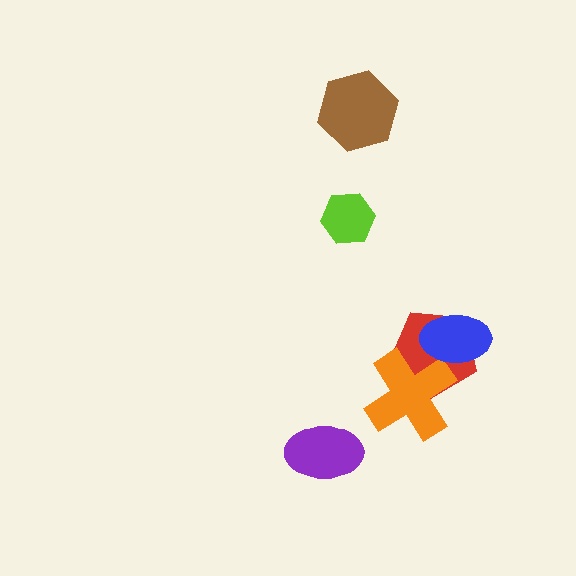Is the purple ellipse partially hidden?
No, no other shape covers it.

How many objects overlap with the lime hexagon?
0 objects overlap with the lime hexagon.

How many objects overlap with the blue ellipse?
2 objects overlap with the blue ellipse.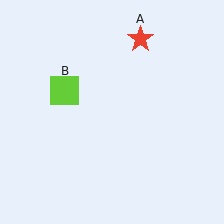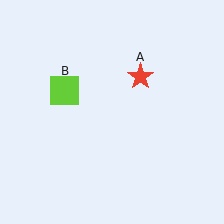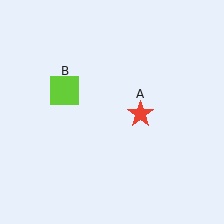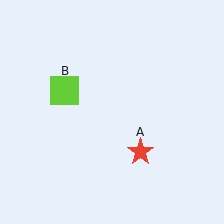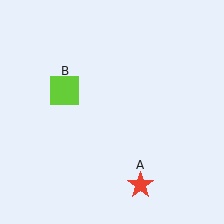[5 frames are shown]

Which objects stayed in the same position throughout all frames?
Lime square (object B) remained stationary.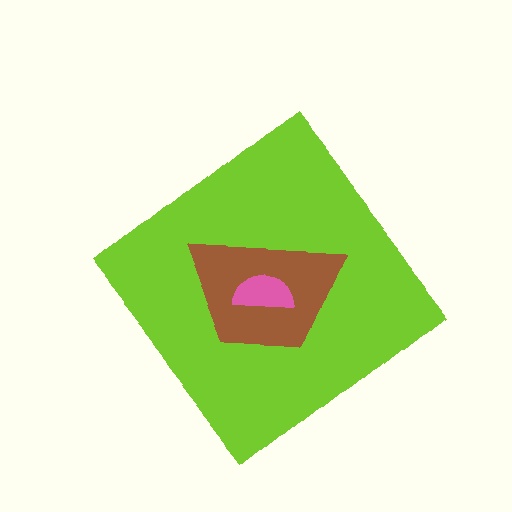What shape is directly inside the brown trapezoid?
The pink semicircle.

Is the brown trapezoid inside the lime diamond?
Yes.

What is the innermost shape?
The pink semicircle.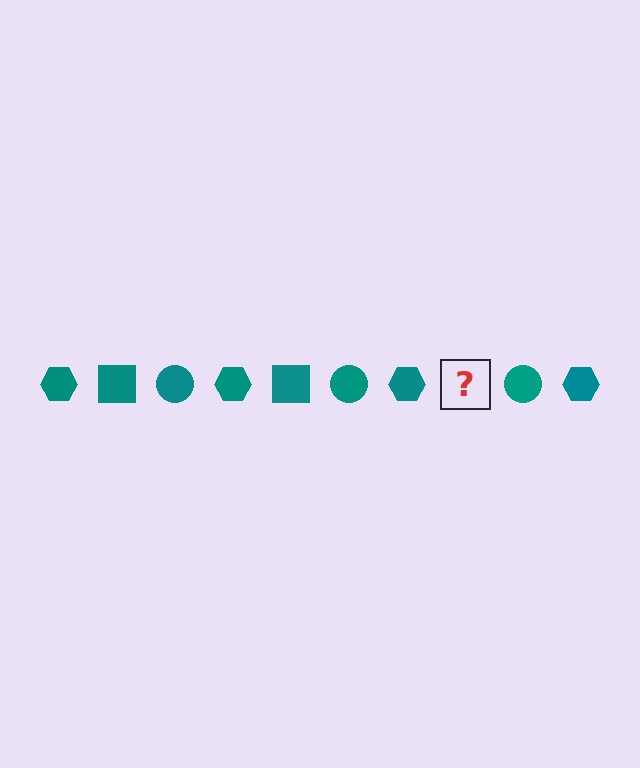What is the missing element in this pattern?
The missing element is a teal square.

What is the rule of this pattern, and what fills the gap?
The rule is that the pattern cycles through hexagon, square, circle shapes in teal. The gap should be filled with a teal square.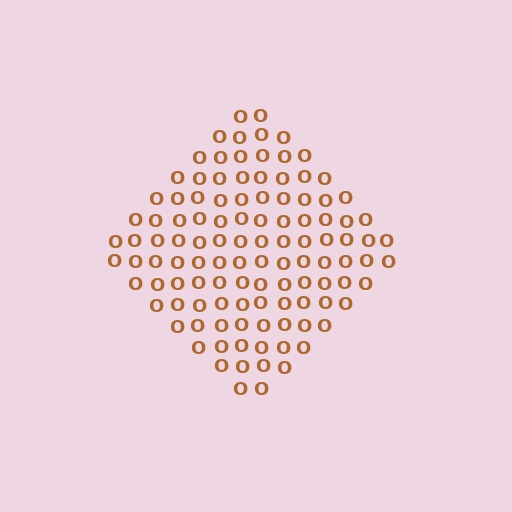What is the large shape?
The large shape is a diamond.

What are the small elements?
The small elements are letter O's.